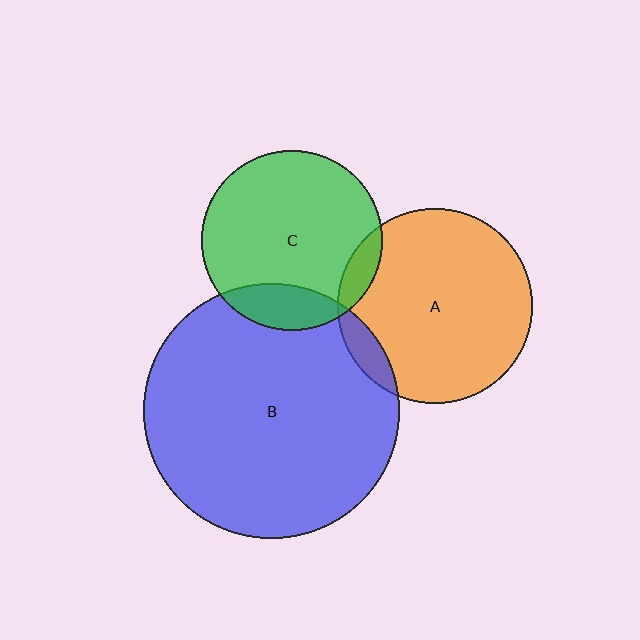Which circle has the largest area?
Circle B (blue).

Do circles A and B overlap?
Yes.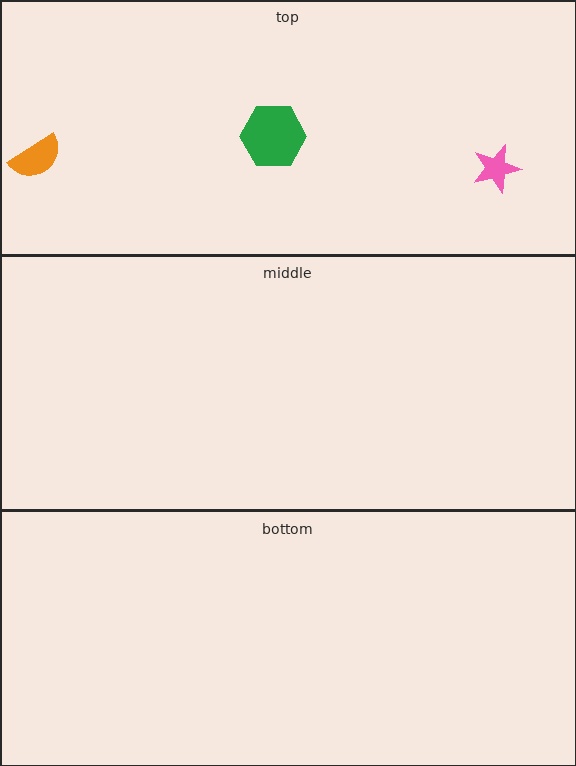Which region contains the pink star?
The top region.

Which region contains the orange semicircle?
The top region.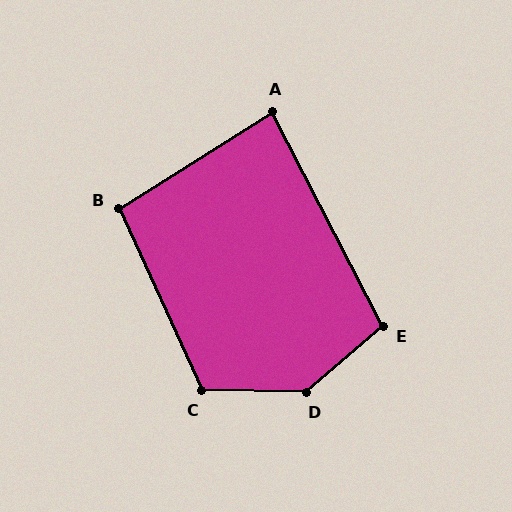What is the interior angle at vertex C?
Approximately 115 degrees (obtuse).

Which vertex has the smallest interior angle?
A, at approximately 85 degrees.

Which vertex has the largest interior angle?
D, at approximately 138 degrees.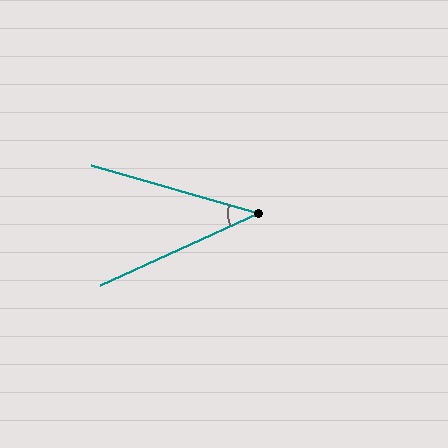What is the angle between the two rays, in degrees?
Approximately 41 degrees.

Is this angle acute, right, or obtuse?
It is acute.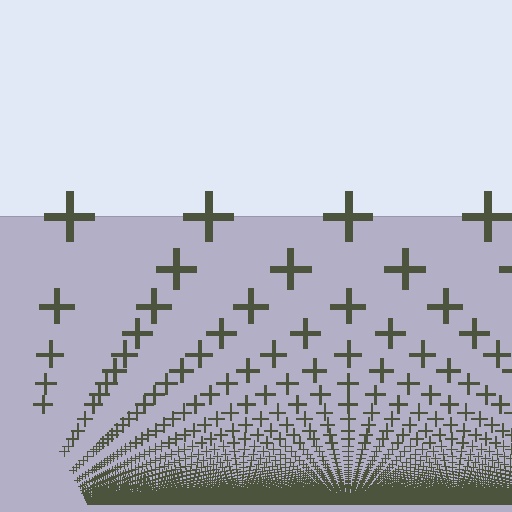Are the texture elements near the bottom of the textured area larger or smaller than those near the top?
Smaller. The gradient is inverted — elements near the bottom are smaller and denser.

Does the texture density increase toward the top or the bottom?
Density increases toward the bottom.